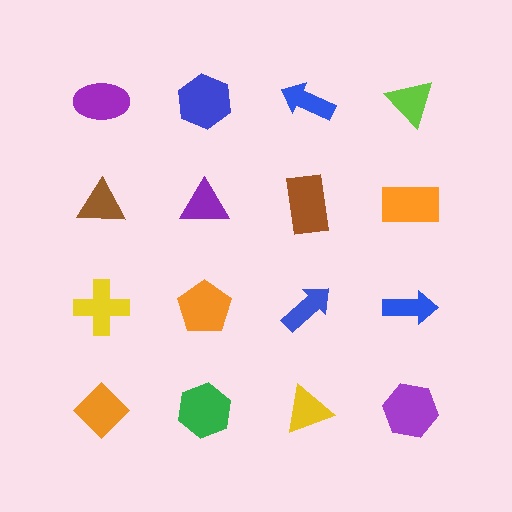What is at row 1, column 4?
A lime triangle.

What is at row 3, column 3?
A blue arrow.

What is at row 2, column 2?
A purple triangle.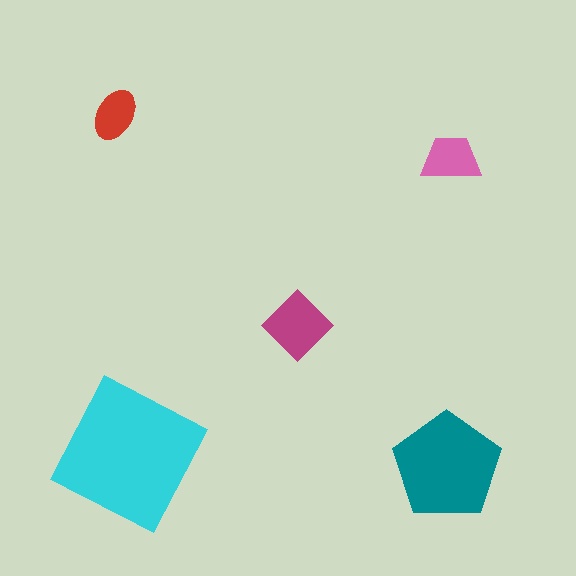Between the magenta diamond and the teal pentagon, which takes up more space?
The teal pentagon.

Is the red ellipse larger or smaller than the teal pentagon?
Smaller.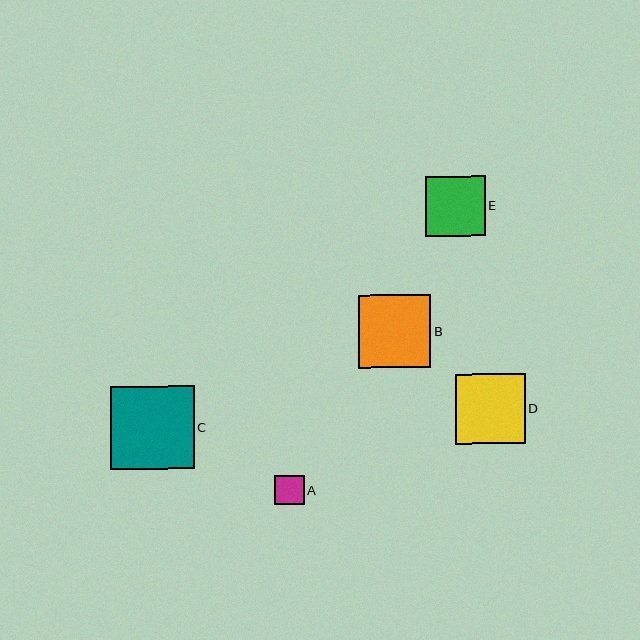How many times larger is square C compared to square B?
Square C is approximately 1.2 times the size of square B.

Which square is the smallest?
Square A is the smallest with a size of approximately 29 pixels.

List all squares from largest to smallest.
From largest to smallest: C, B, D, E, A.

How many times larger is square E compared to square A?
Square E is approximately 2.0 times the size of square A.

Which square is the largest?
Square C is the largest with a size of approximately 84 pixels.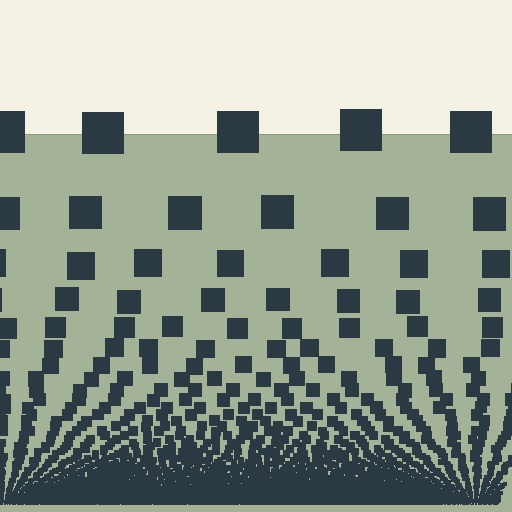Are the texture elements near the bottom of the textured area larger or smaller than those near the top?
Smaller. The gradient is inverted — elements near the bottom are smaller and denser.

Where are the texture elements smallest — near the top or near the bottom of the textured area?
Near the bottom.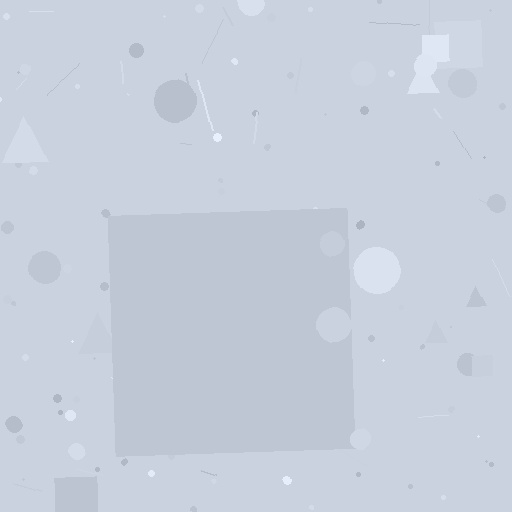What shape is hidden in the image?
A square is hidden in the image.